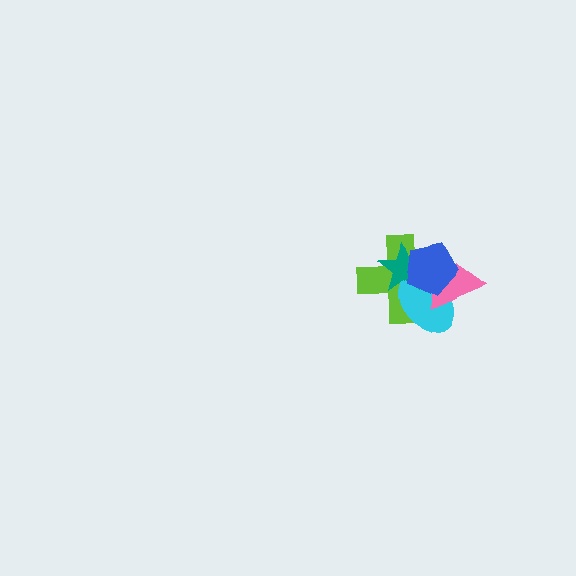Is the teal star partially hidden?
Yes, it is partially covered by another shape.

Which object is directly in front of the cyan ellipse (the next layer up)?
The teal star is directly in front of the cyan ellipse.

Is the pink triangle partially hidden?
Yes, it is partially covered by another shape.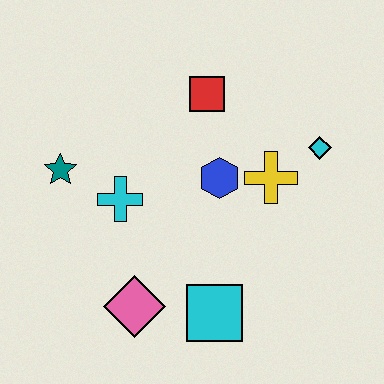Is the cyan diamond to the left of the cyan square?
No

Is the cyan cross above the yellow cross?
No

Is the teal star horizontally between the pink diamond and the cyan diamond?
No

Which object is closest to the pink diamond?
The cyan square is closest to the pink diamond.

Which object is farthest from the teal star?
The cyan diamond is farthest from the teal star.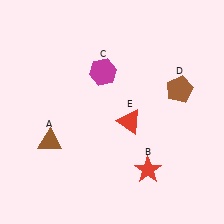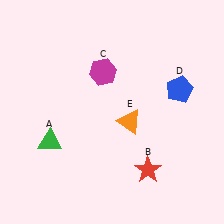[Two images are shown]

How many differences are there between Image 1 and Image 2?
There are 3 differences between the two images.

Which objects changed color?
A changed from brown to green. D changed from brown to blue. E changed from red to orange.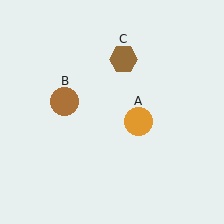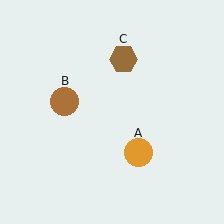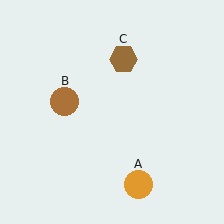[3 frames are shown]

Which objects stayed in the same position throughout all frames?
Brown circle (object B) and brown hexagon (object C) remained stationary.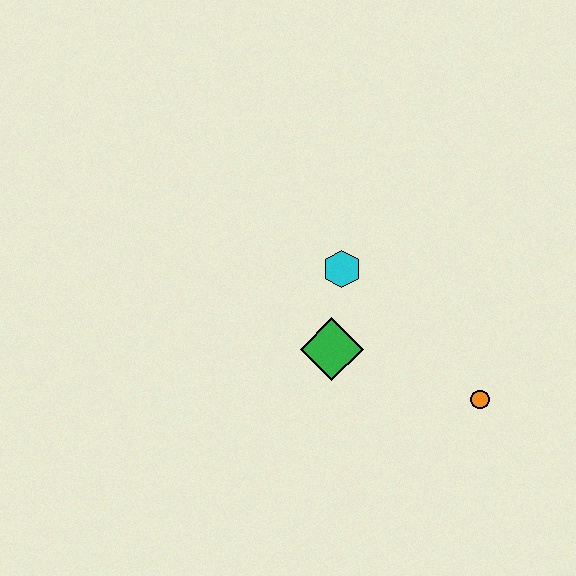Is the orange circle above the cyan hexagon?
No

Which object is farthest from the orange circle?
The cyan hexagon is farthest from the orange circle.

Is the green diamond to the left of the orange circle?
Yes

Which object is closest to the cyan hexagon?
The green diamond is closest to the cyan hexagon.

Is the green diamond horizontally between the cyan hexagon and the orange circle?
No